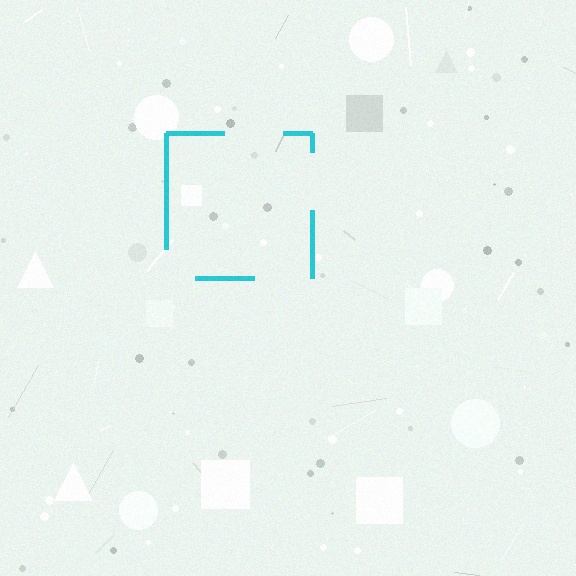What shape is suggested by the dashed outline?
The dashed outline suggests a square.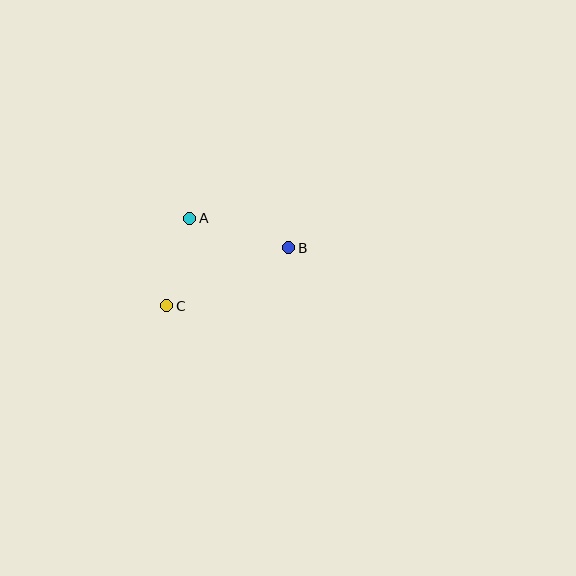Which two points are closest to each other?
Points A and C are closest to each other.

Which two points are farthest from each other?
Points B and C are farthest from each other.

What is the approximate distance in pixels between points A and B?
The distance between A and B is approximately 103 pixels.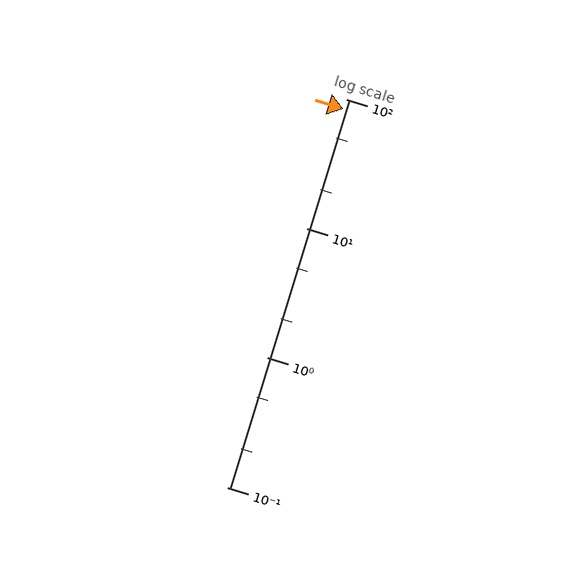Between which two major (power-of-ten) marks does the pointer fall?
The pointer is between 10 and 100.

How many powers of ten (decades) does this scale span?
The scale spans 3 decades, from 0.1 to 100.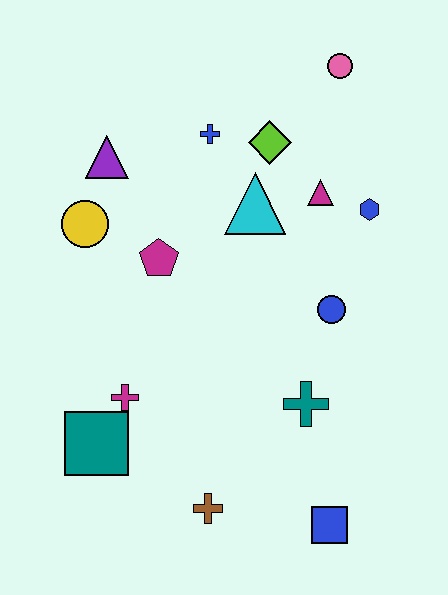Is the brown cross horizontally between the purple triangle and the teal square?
No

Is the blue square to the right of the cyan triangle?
Yes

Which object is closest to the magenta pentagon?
The yellow circle is closest to the magenta pentagon.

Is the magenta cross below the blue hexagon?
Yes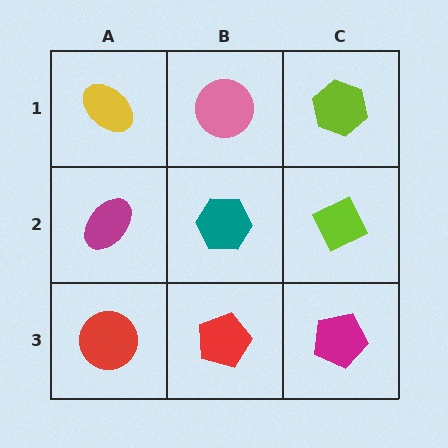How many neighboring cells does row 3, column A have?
2.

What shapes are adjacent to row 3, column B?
A teal hexagon (row 2, column B), a red circle (row 3, column A), a magenta pentagon (row 3, column C).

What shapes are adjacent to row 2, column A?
A yellow ellipse (row 1, column A), a red circle (row 3, column A), a teal hexagon (row 2, column B).